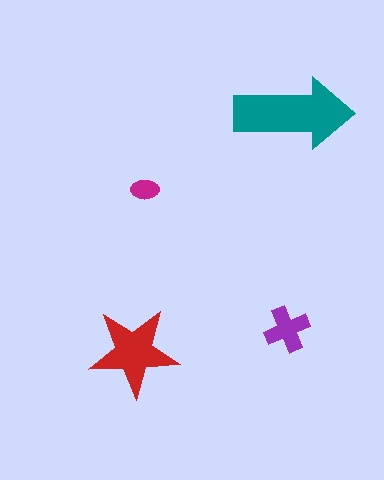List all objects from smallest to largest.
The magenta ellipse, the purple cross, the red star, the teal arrow.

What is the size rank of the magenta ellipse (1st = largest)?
4th.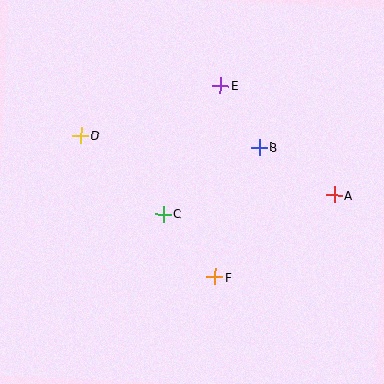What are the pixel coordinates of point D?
Point D is at (81, 135).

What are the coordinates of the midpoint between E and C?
The midpoint between E and C is at (192, 150).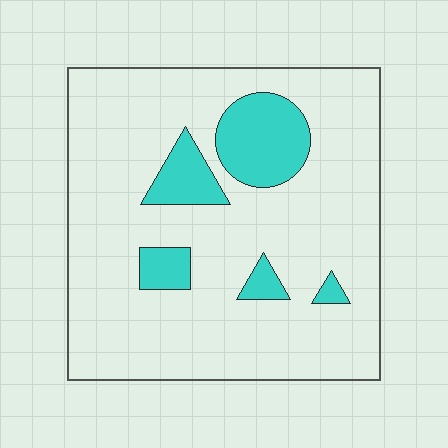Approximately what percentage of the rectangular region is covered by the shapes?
Approximately 15%.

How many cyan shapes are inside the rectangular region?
5.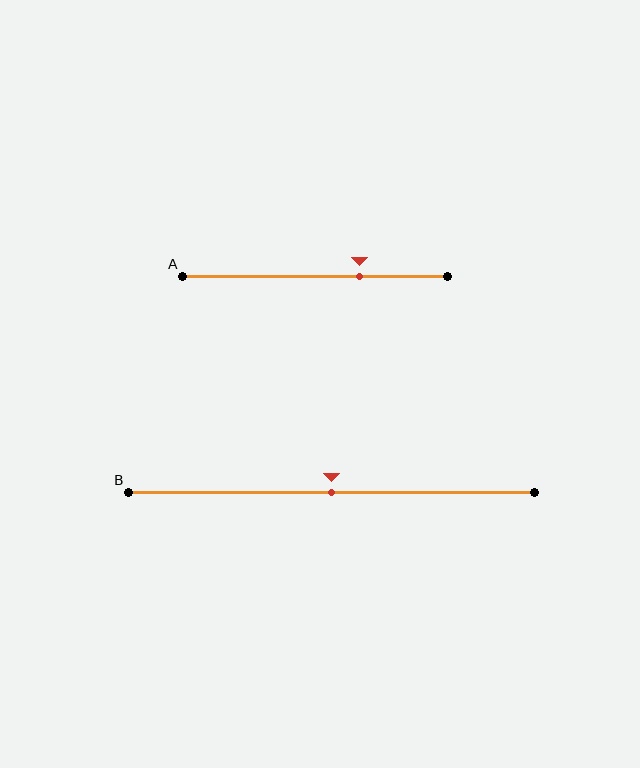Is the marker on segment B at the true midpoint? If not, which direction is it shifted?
Yes, the marker on segment B is at the true midpoint.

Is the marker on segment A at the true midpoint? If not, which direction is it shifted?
No, the marker on segment A is shifted to the right by about 17% of the segment length.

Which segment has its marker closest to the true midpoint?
Segment B has its marker closest to the true midpoint.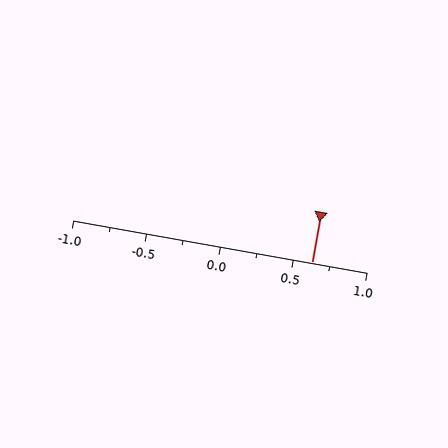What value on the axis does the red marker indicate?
The marker indicates approximately 0.62.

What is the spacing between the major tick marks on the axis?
The major ticks are spaced 0.5 apart.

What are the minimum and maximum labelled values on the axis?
The axis runs from -1.0 to 1.0.